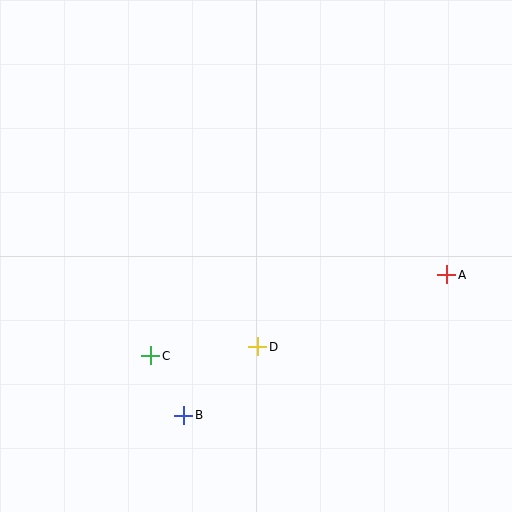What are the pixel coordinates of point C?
Point C is at (151, 356).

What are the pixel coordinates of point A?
Point A is at (447, 275).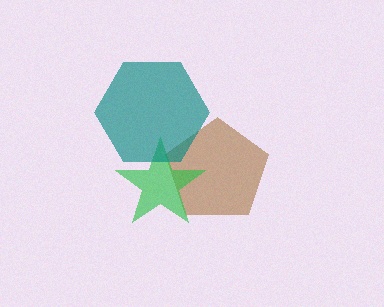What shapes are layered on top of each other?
The layered shapes are: a brown pentagon, a green star, a teal hexagon.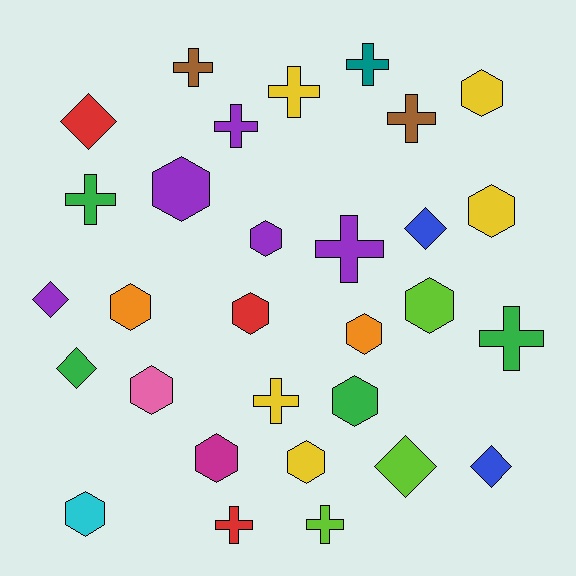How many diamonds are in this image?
There are 6 diamonds.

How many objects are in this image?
There are 30 objects.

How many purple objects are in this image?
There are 5 purple objects.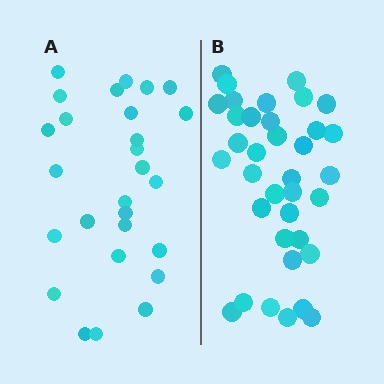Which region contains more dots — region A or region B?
Region B (the right region) has more dots.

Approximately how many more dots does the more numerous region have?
Region B has roughly 8 or so more dots than region A.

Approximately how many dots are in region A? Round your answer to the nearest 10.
About 30 dots. (The exact count is 27, which rounds to 30.)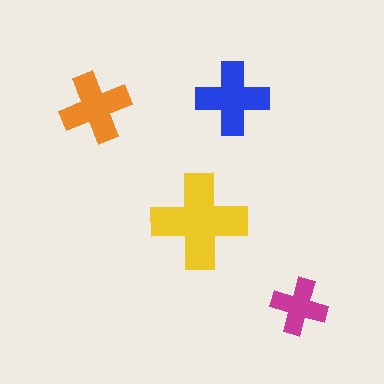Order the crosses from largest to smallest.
the yellow one, the blue one, the orange one, the magenta one.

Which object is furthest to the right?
The magenta cross is rightmost.